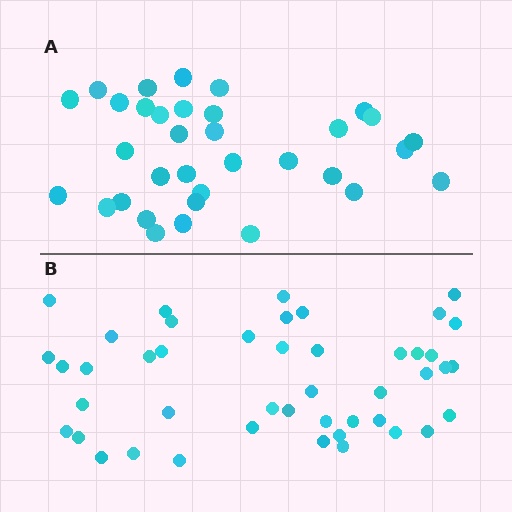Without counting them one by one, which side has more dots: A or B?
Region B (the bottom region) has more dots.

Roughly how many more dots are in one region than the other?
Region B has roughly 12 or so more dots than region A.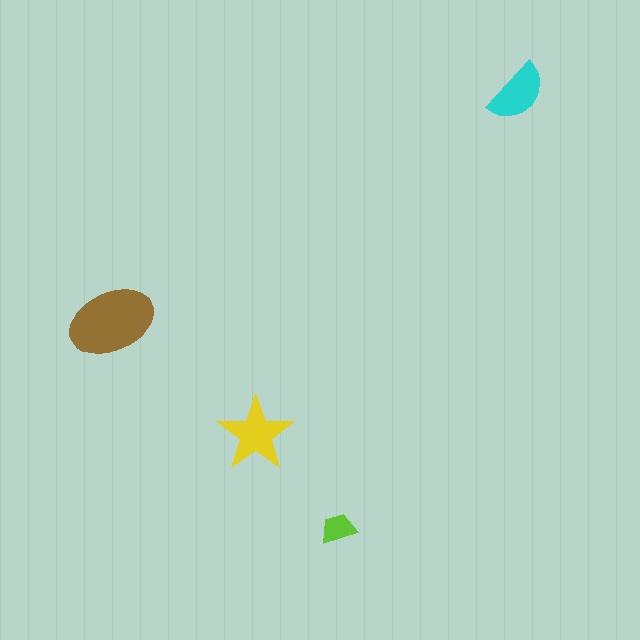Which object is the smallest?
The lime trapezoid.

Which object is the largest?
The brown ellipse.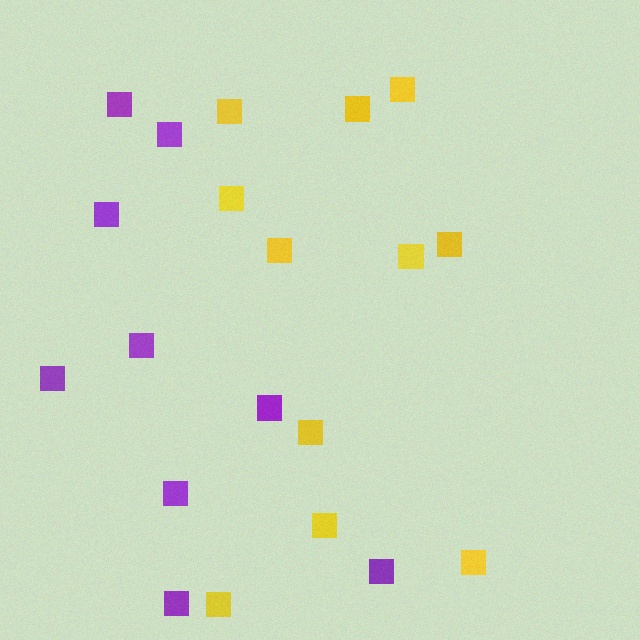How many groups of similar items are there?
There are 2 groups: one group of purple squares (9) and one group of yellow squares (11).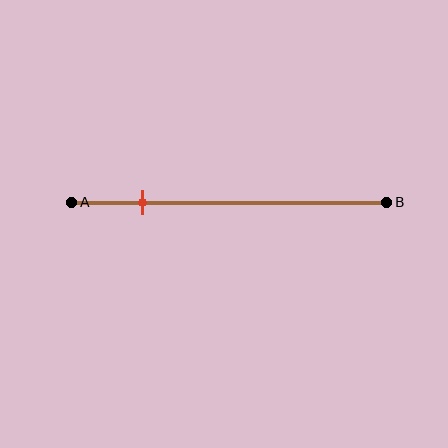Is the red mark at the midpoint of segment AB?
No, the mark is at about 25% from A, not at the 50% midpoint.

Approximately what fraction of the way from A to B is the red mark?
The red mark is approximately 25% of the way from A to B.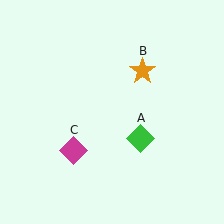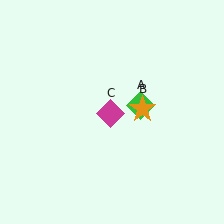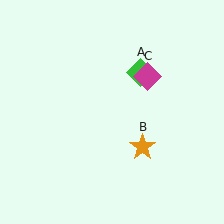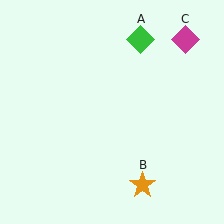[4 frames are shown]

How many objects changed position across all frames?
3 objects changed position: green diamond (object A), orange star (object B), magenta diamond (object C).